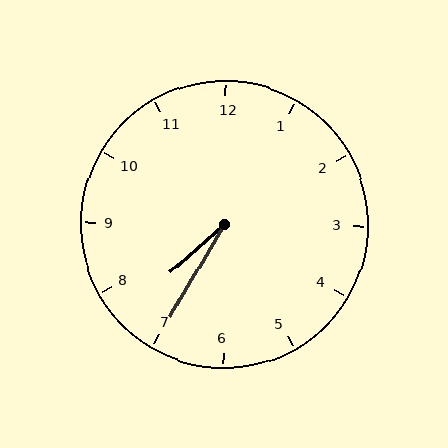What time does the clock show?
7:35.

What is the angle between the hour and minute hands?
Approximately 18 degrees.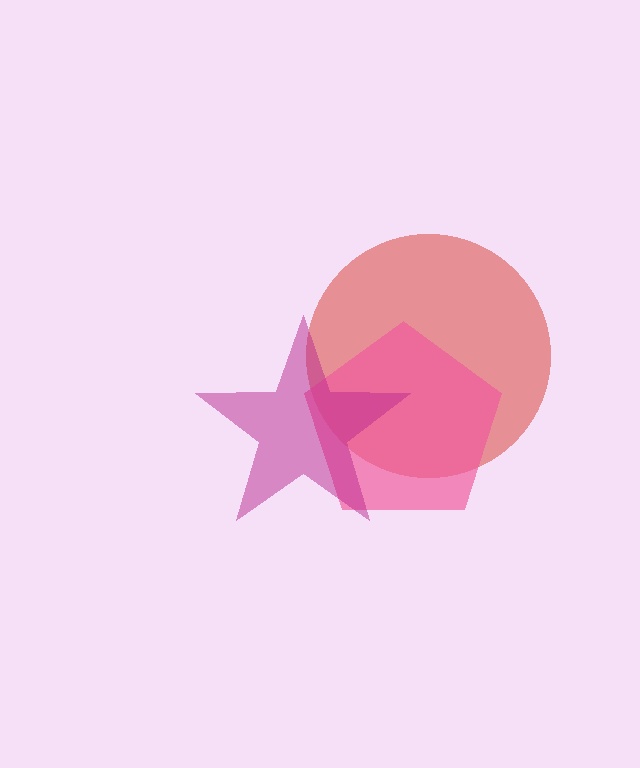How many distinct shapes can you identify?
There are 3 distinct shapes: a red circle, a pink pentagon, a magenta star.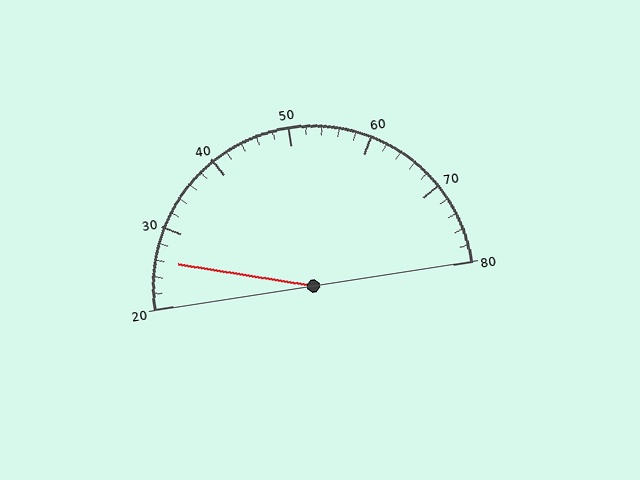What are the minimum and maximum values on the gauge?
The gauge ranges from 20 to 80.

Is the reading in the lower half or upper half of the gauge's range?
The reading is in the lower half of the range (20 to 80).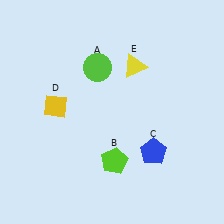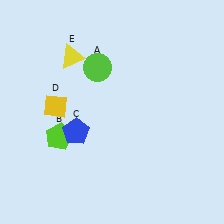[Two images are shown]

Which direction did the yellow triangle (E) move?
The yellow triangle (E) moved left.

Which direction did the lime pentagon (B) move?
The lime pentagon (B) moved left.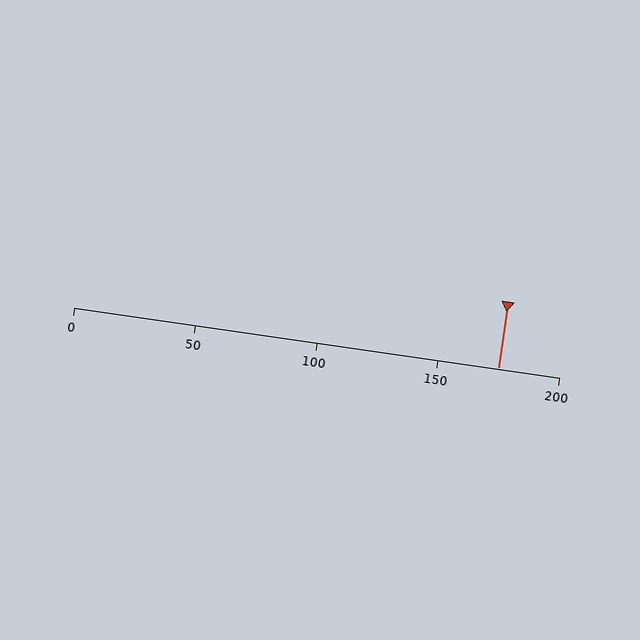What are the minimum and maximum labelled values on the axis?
The axis runs from 0 to 200.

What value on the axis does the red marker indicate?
The marker indicates approximately 175.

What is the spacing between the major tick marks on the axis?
The major ticks are spaced 50 apart.